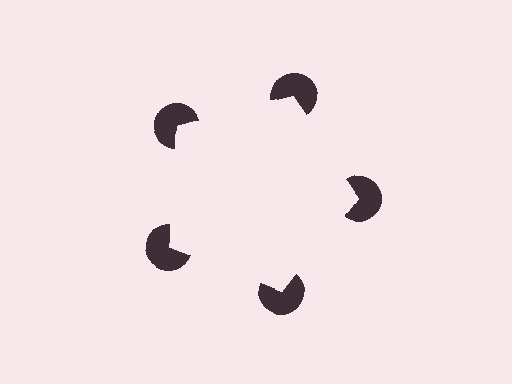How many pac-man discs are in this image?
There are 5 — one at each vertex of the illusory pentagon.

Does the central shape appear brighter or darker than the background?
It typically appears slightly brighter than the background, even though no actual brightness change is drawn.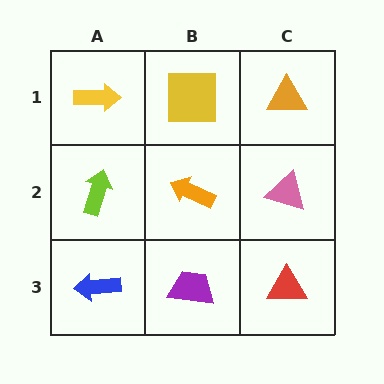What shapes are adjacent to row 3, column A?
A lime arrow (row 2, column A), a purple trapezoid (row 3, column B).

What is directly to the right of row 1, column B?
An orange triangle.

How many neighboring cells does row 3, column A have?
2.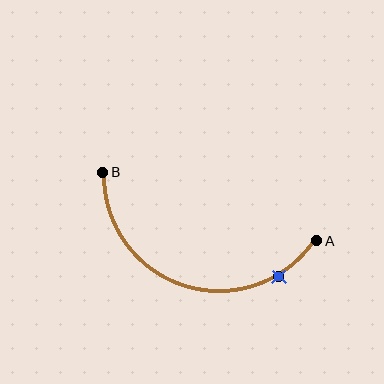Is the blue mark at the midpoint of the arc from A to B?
No. The blue mark lies on the arc but is closer to endpoint A. The arc midpoint would be at the point on the curve equidistant along the arc from both A and B.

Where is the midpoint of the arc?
The arc midpoint is the point on the curve farthest from the straight line joining A and B. It sits below that line.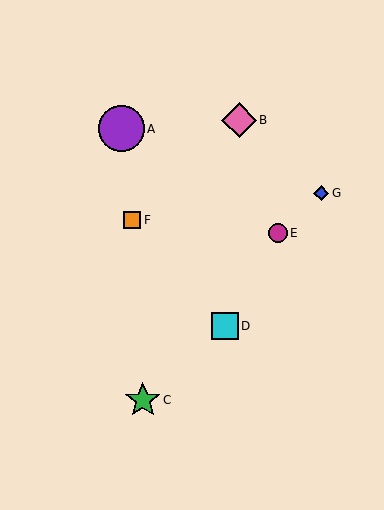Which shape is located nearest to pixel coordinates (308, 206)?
The blue diamond (labeled G) at (321, 193) is nearest to that location.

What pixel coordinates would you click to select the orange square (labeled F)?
Click at (132, 220) to select the orange square F.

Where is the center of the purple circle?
The center of the purple circle is at (121, 129).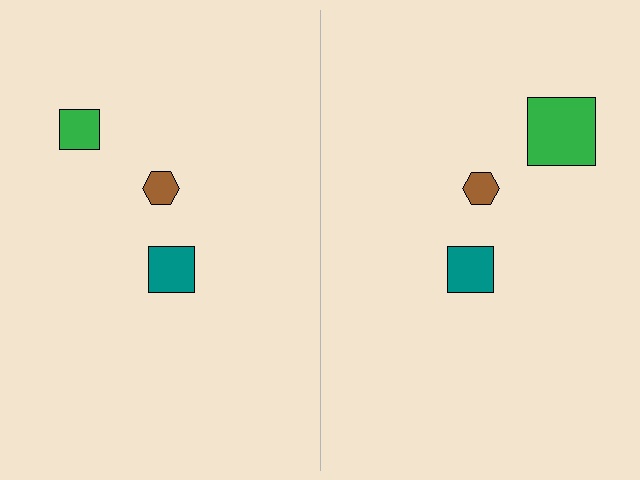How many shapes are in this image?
There are 6 shapes in this image.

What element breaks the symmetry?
The green square on the right side has a different size than its mirror counterpart.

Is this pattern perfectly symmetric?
No, the pattern is not perfectly symmetric. The green square on the right side has a different size than its mirror counterpart.